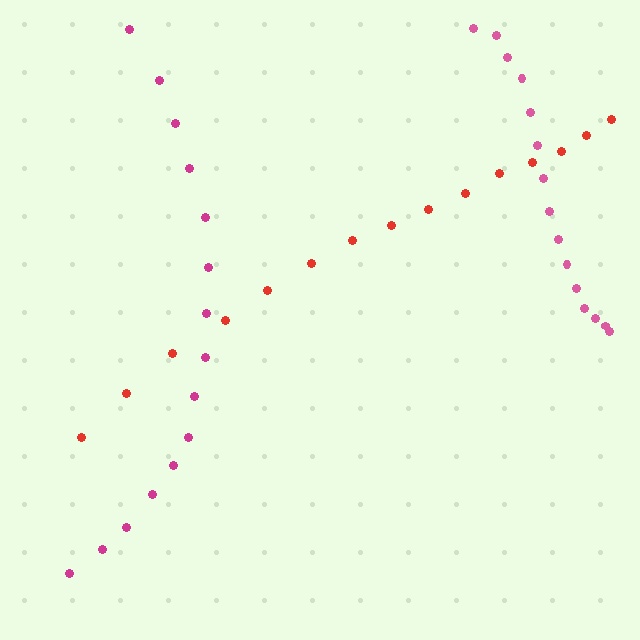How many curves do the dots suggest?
There are 3 distinct paths.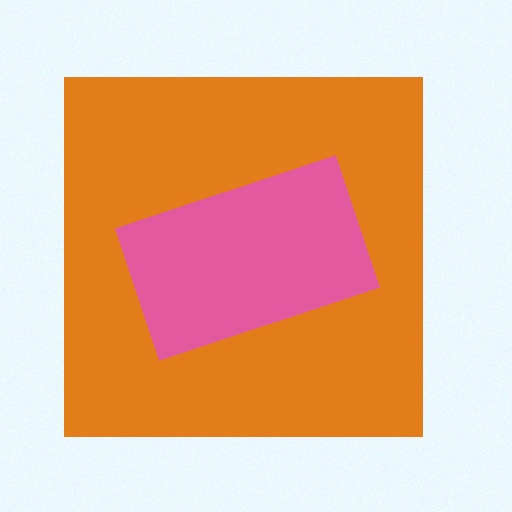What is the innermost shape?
The pink rectangle.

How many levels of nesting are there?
2.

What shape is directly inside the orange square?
The pink rectangle.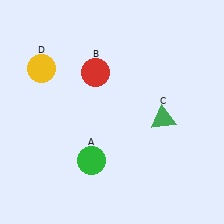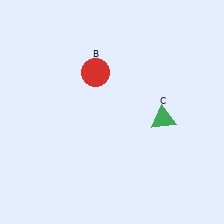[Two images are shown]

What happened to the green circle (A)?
The green circle (A) was removed in Image 2. It was in the bottom-left area of Image 1.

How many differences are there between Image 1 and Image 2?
There are 2 differences between the two images.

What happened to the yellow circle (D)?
The yellow circle (D) was removed in Image 2. It was in the top-left area of Image 1.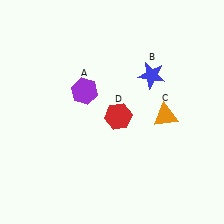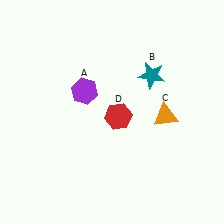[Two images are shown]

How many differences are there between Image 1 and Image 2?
There is 1 difference between the two images.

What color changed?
The star (B) changed from blue in Image 1 to teal in Image 2.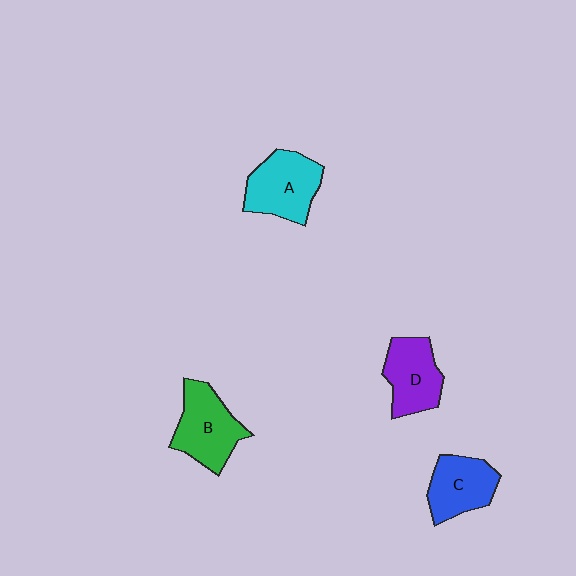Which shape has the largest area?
Shape B (green).